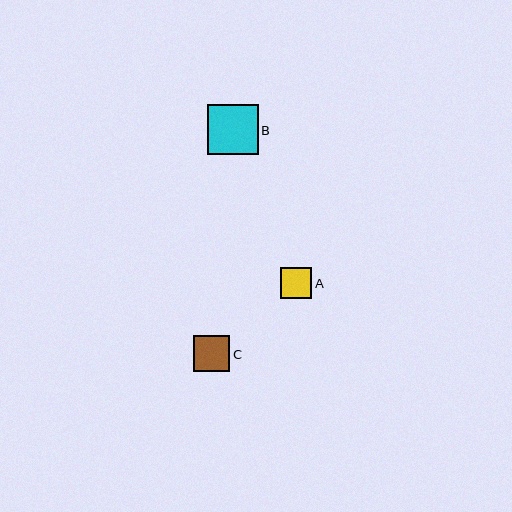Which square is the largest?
Square B is the largest with a size of approximately 50 pixels.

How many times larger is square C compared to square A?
Square C is approximately 1.1 times the size of square A.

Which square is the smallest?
Square A is the smallest with a size of approximately 31 pixels.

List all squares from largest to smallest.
From largest to smallest: B, C, A.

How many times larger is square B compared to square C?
Square B is approximately 1.4 times the size of square C.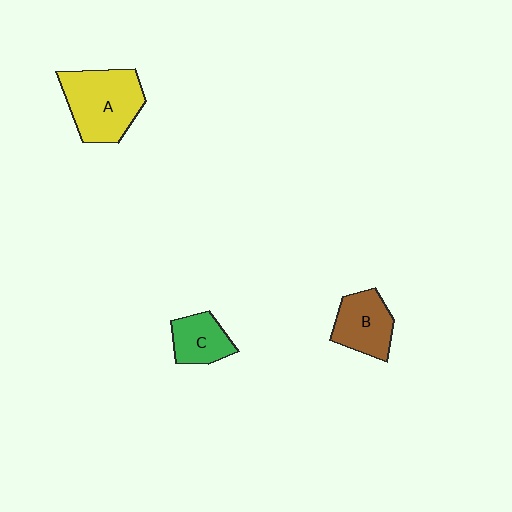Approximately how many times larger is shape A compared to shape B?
Approximately 1.5 times.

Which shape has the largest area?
Shape A (yellow).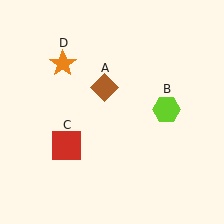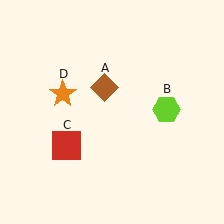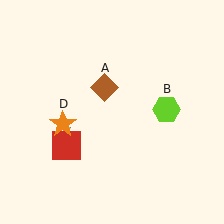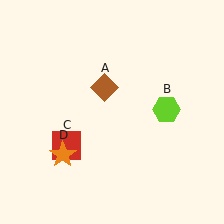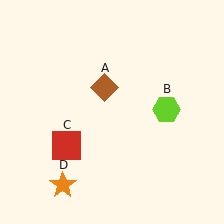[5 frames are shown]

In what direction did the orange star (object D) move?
The orange star (object D) moved down.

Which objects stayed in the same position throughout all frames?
Brown diamond (object A) and lime hexagon (object B) and red square (object C) remained stationary.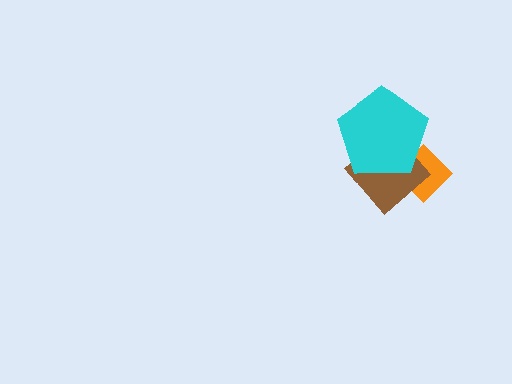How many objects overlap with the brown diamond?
2 objects overlap with the brown diamond.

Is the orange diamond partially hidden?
Yes, it is partially covered by another shape.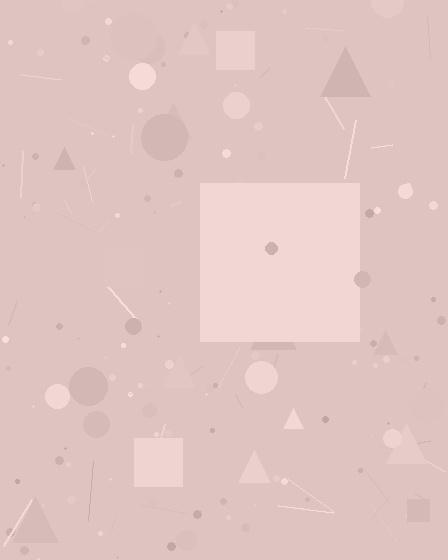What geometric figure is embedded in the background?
A square is embedded in the background.